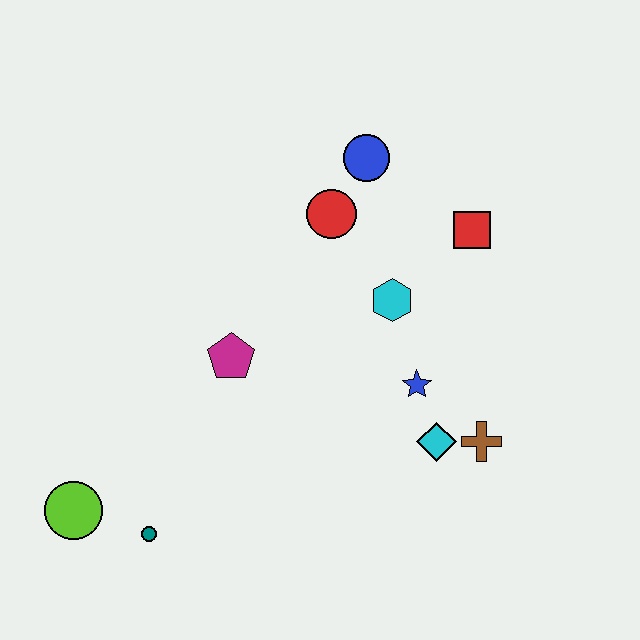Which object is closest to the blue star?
The cyan diamond is closest to the blue star.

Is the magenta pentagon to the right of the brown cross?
No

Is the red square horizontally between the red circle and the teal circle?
No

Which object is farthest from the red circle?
The lime circle is farthest from the red circle.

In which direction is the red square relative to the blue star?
The red square is above the blue star.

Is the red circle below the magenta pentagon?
No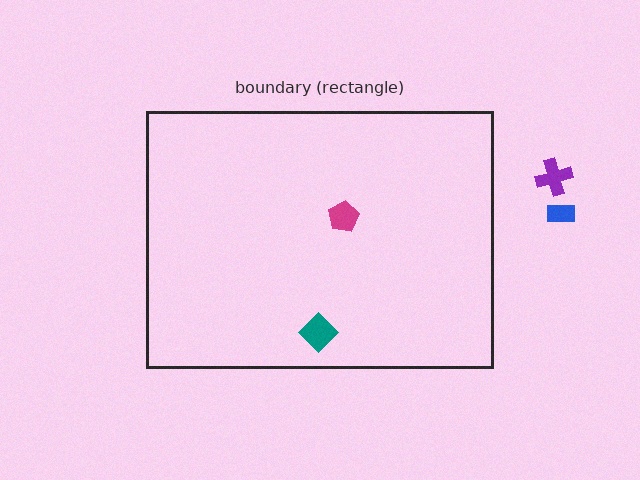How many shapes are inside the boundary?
2 inside, 2 outside.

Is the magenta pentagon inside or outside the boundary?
Inside.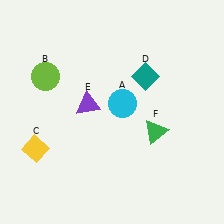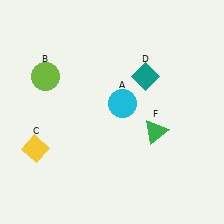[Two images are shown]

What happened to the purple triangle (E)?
The purple triangle (E) was removed in Image 2. It was in the top-left area of Image 1.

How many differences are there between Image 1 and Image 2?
There is 1 difference between the two images.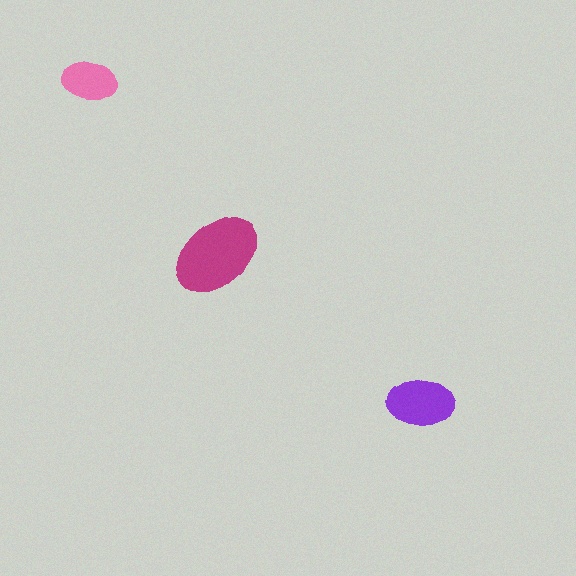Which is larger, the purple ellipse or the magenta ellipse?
The magenta one.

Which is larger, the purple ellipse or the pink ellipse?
The purple one.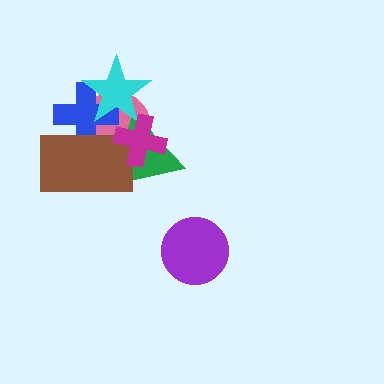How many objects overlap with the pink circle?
5 objects overlap with the pink circle.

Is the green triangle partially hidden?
Yes, it is partially covered by another shape.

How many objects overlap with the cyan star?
4 objects overlap with the cyan star.